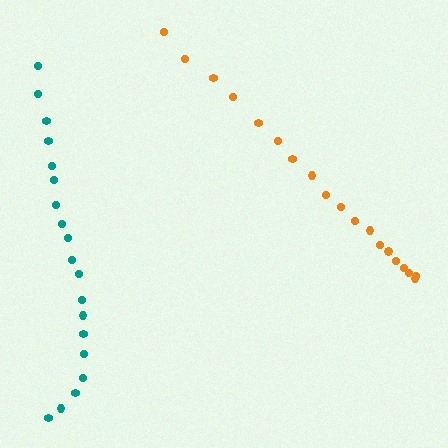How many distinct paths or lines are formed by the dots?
There are 2 distinct paths.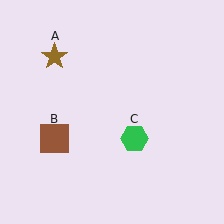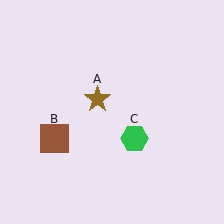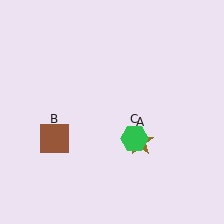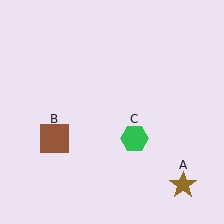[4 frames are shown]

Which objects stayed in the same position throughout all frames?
Brown square (object B) and green hexagon (object C) remained stationary.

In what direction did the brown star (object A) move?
The brown star (object A) moved down and to the right.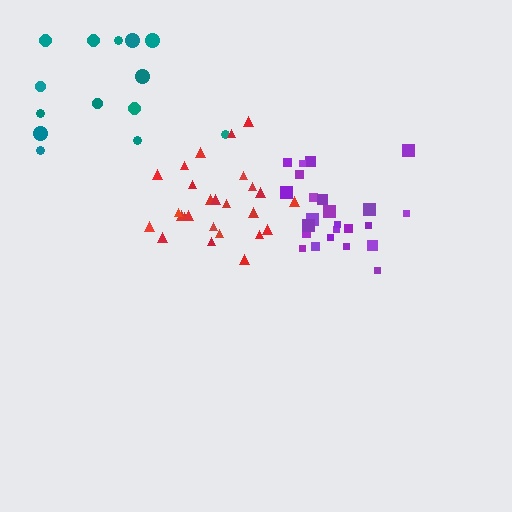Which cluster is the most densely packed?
Red.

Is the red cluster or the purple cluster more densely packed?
Red.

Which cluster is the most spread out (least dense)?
Teal.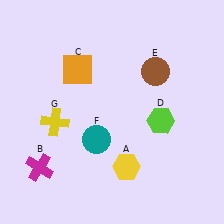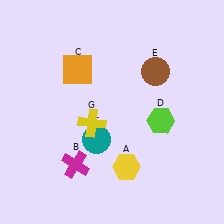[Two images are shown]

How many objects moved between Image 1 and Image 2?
2 objects moved between the two images.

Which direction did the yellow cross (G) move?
The yellow cross (G) moved right.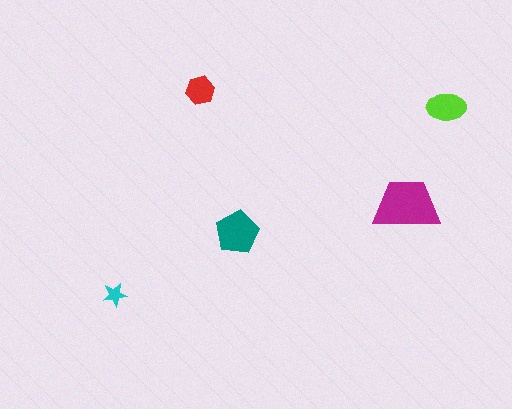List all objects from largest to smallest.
The magenta trapezoid, the teal pentagon, the lime ellipse, the red hexagon, the cyan star.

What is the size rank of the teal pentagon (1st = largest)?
2nd.